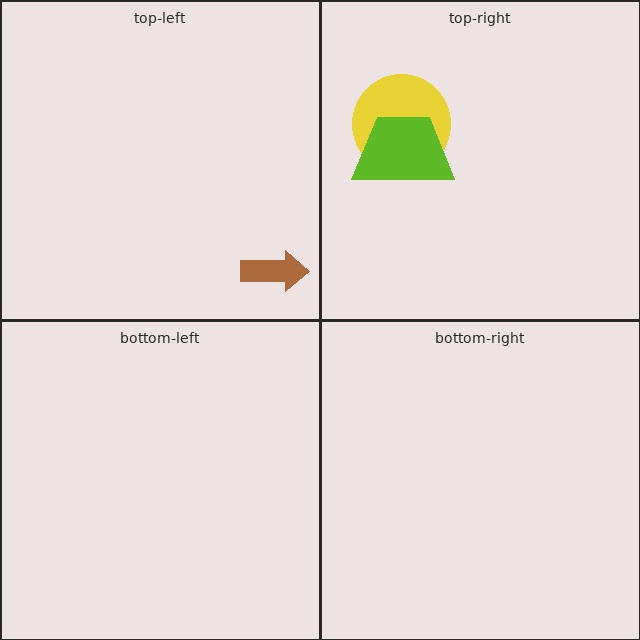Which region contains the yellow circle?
The top-right region.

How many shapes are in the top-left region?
1.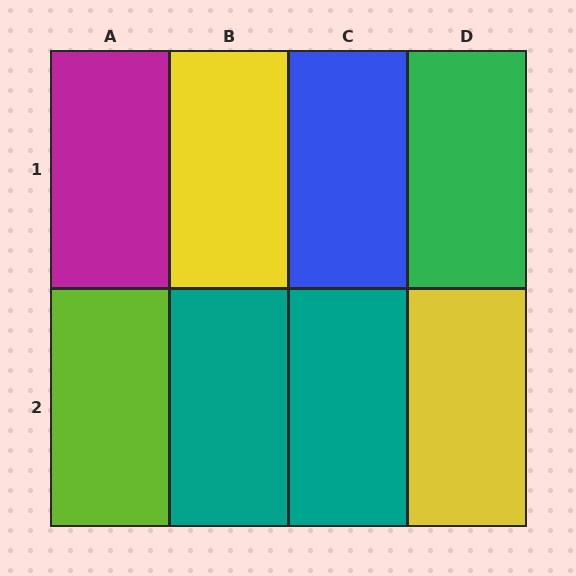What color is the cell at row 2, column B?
Teal.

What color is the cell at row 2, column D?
Yellow.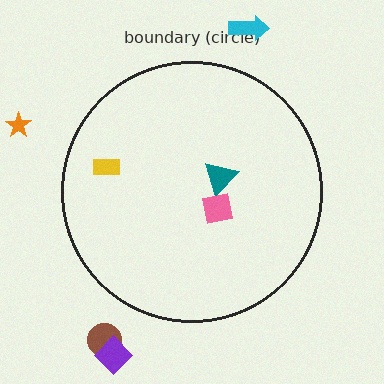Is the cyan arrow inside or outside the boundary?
Outside.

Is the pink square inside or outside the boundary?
Inside.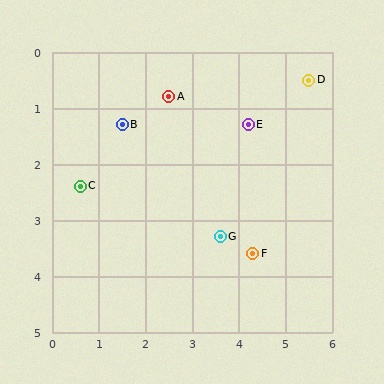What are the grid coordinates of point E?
Point E is at approximately (4.2, 1.3).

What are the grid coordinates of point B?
Point B is at approximately (1.5, 1.3).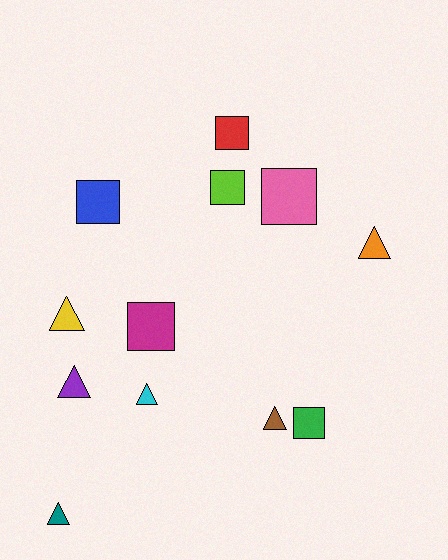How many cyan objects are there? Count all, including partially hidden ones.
There is 1 cyan object.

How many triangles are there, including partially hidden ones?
There are 6 triangles.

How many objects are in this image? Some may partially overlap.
There are 12 objects.